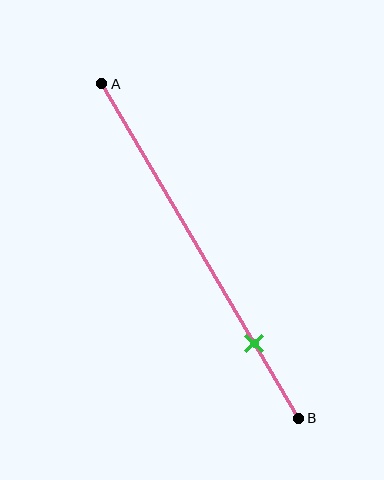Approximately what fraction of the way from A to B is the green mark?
The green mark is approximately 80% of the way from A to B.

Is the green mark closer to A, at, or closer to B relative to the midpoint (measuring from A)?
The green mark is closer to point B than the midpoint of segment AB.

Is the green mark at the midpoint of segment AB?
No, the mark is at about 80% from A, not at the 50% midpoint.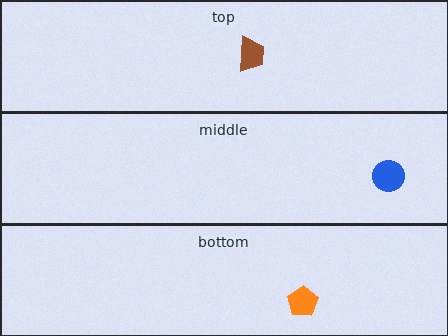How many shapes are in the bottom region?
1.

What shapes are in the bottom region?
The orange pentagon.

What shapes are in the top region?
The brown trapezoid.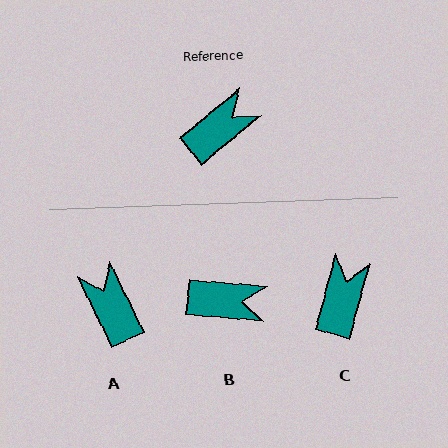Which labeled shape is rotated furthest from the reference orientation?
A, about 76 degrees away.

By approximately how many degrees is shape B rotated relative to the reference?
Approximately 45 degrees clockwise.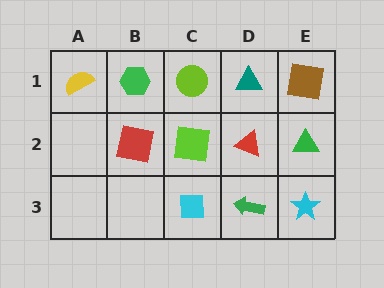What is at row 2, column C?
A lime square.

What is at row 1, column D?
A teal triangle.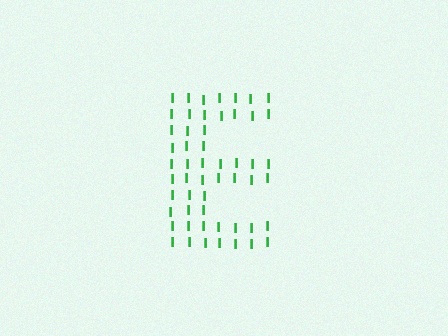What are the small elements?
The small elements are letter I's.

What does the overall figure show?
The overall figure shows the letter E.